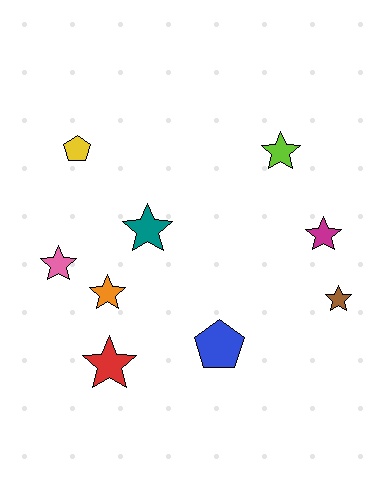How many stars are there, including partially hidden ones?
There are 7 stars.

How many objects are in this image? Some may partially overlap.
There are 9 objects.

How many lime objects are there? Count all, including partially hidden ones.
There is 1 lime object.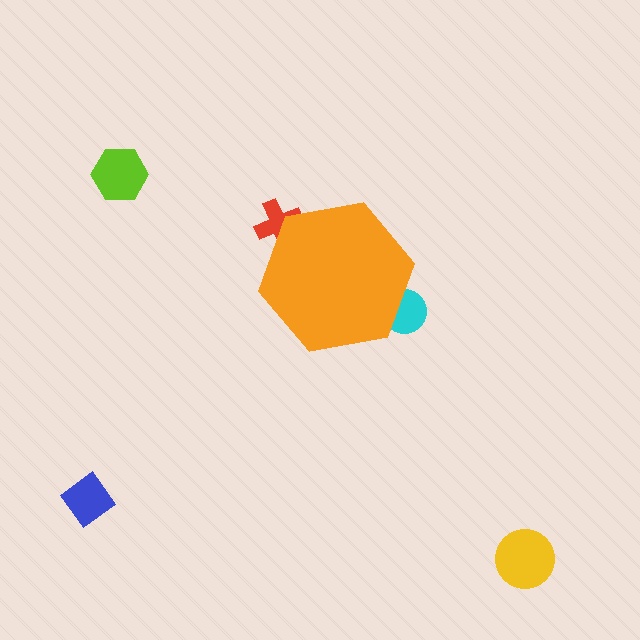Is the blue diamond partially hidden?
No, the blue diamond is fully visible.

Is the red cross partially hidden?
Yes, the red cross is partially hidden behind the orange hexagon.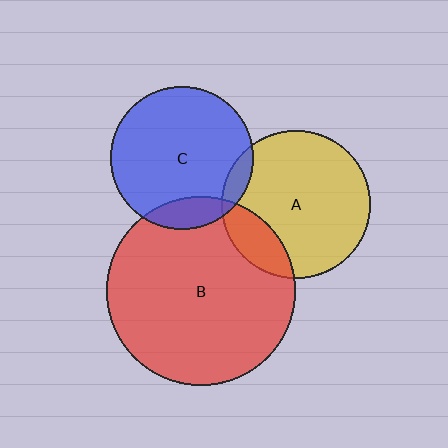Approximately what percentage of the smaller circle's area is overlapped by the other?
Approximately 15%.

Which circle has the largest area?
Circle B (red).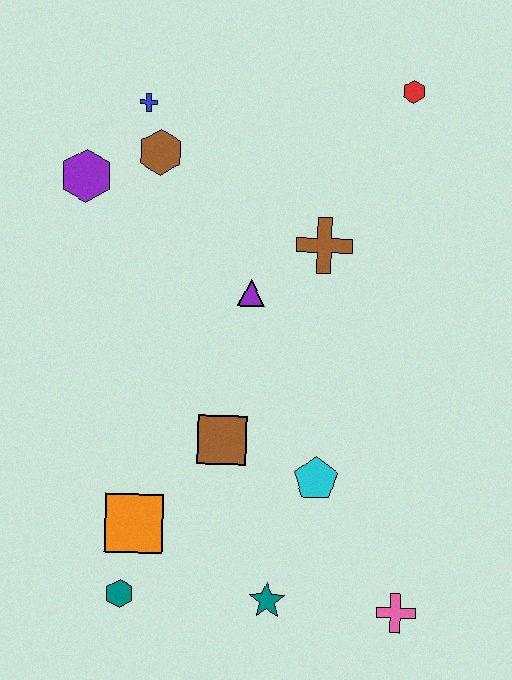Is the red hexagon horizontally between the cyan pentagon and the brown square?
No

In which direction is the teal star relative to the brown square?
The teal star is below the brown square.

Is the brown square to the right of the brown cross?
No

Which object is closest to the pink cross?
The teal star is closest to the pink cross.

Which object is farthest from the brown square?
The red hexagon is farthest from the brown square.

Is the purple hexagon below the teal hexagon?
No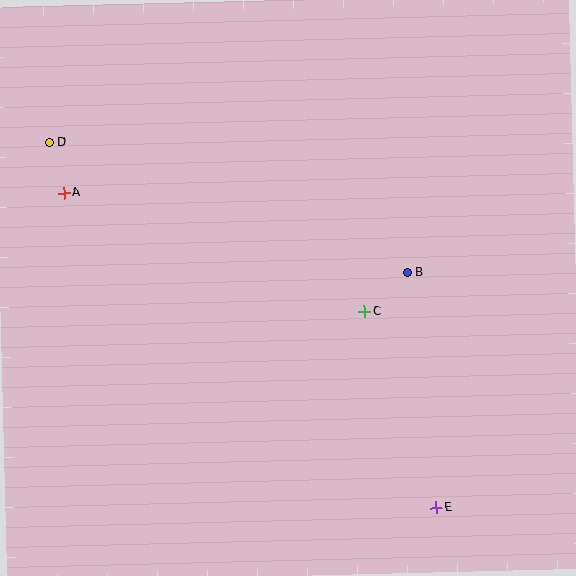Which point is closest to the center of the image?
Point C at (365, 311) is closest to the center.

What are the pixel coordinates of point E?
Point E is at (436, 508).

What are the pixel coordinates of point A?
Point A is at (64, 193).